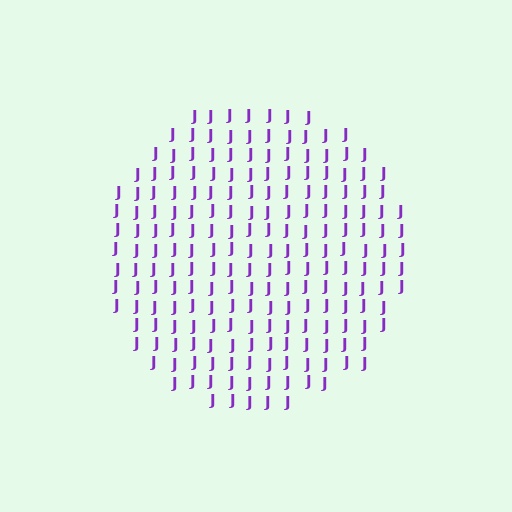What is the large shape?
The large shape is a circle.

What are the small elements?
The small elements are letter J's.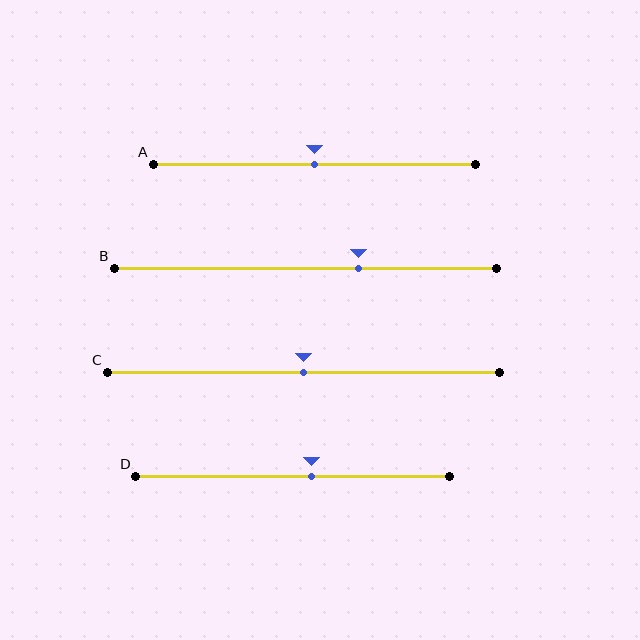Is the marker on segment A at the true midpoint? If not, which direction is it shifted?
Yes, the marker on segment A is at the true midpoint.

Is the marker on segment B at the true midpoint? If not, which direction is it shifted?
No, the marker on segment B is shifted to the right by about 14% of the segment length.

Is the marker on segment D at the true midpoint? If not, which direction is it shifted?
No, the marker on segment D is shifted to the right by about 6% of the segment length.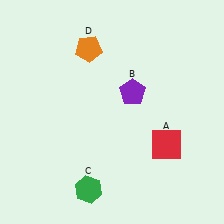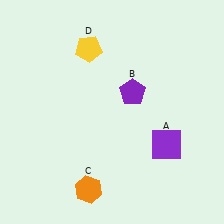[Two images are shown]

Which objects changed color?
A changed from red to purple. C changed from green to orange. D changed from orange to yellow.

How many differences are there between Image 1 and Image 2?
There are 3 differences between the two images.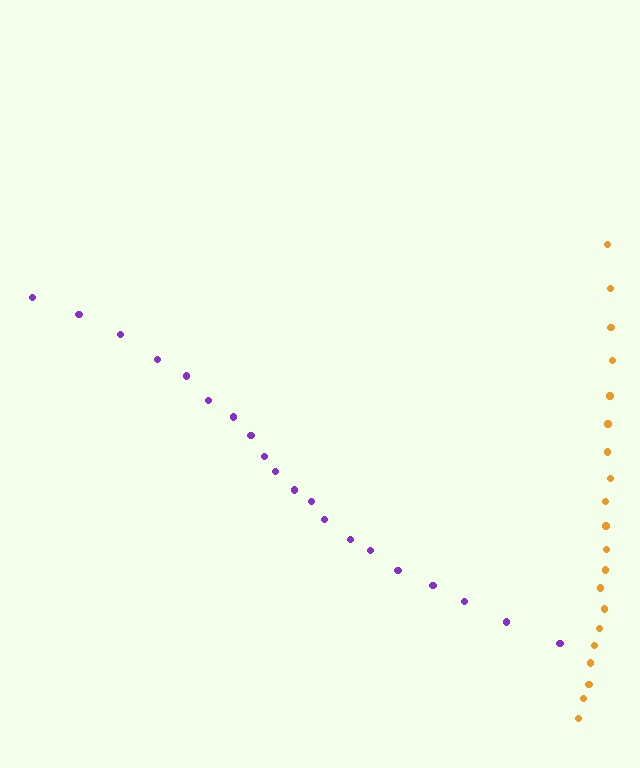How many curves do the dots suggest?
There are 2 distinct paths.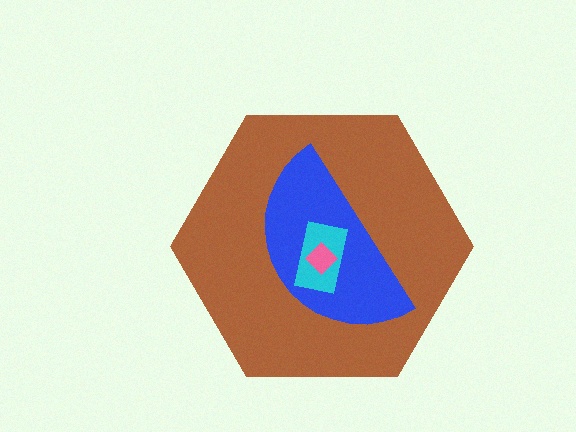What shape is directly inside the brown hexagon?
The blue semicircle.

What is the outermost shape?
The brown hexagon.